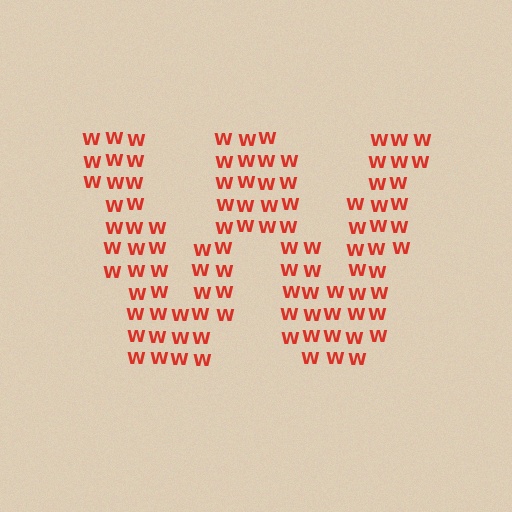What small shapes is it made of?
It is made of small letter W's.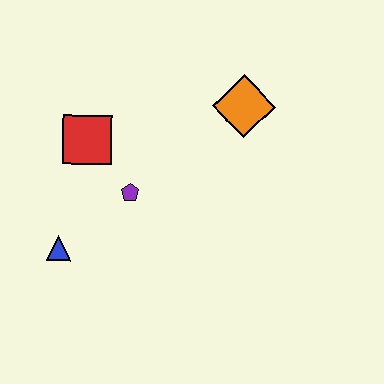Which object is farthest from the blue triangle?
The orange diamond is farthest from the blue triangle.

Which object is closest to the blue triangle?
The purple pentagon is closest to the blue triangle.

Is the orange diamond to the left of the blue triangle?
No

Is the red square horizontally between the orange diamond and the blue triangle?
Yes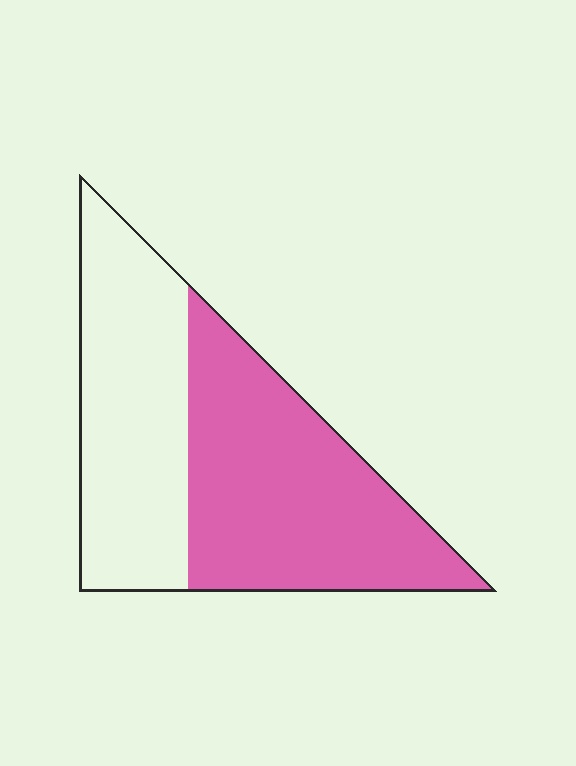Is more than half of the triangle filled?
Yes.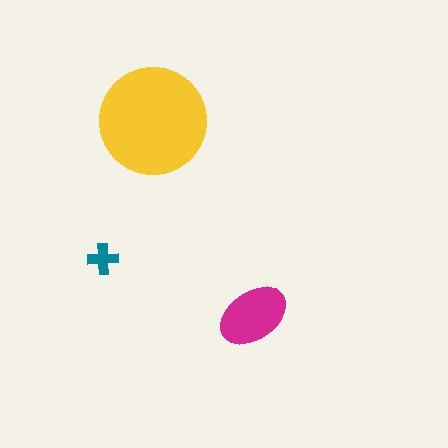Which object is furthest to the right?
The magenta ellipse is rightmost.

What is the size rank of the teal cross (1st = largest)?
3rd.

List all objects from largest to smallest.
The yellow circle, the magenta ellipse, the teal cross.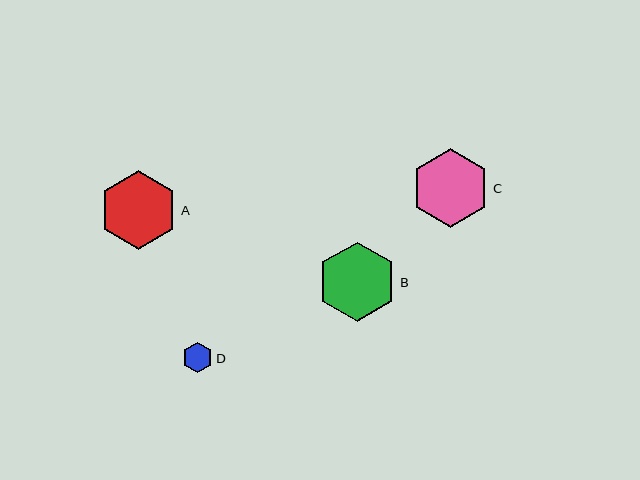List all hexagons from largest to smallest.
From largest to smallest: B, C, A, D.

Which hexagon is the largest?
Hexagon B is the largest with a size of approximately 79 pixels.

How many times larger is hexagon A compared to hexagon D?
Hexagon A is approximately 2.5 times the size of hexagon D.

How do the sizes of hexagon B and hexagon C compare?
Hexagon B and hexagon C are approximately the same size.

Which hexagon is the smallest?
Hexagon D is the smallest with a size of approximately 31 pixels.